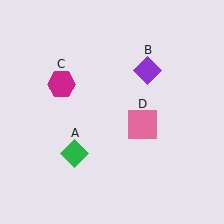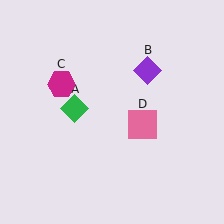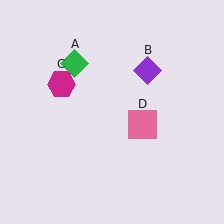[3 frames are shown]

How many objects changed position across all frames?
1 object changed position: green diamond (object A).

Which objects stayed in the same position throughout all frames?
Purple diamond (object B) and magenta hexagon (object C) and pink square (object D) remained stationary.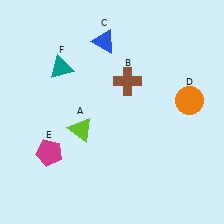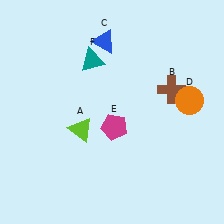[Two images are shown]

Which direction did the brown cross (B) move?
The brown cross (B) moved right.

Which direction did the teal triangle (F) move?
The teal triangle (F) moved right.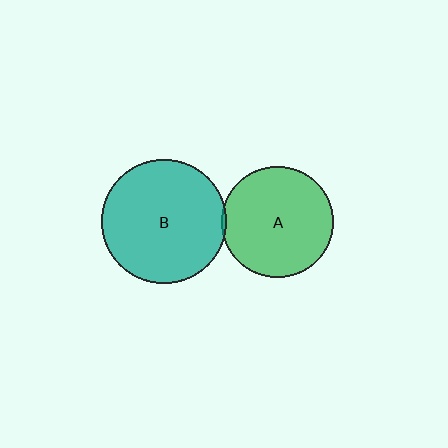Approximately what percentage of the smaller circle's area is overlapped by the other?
Approximately 5%.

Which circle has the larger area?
Circle B (teal).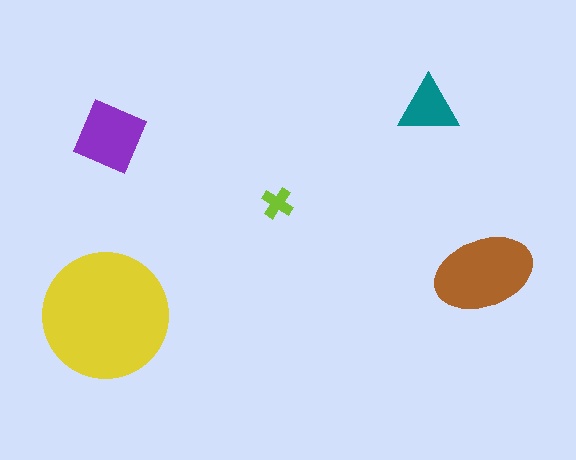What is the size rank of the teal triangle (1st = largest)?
4th.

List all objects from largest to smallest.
The yellow circle, the brown ellipse, the purple diamond, the teal triangle, the lime cross.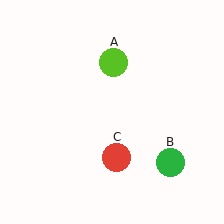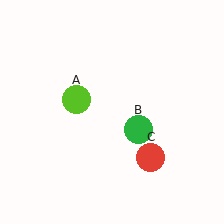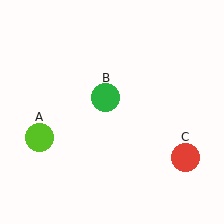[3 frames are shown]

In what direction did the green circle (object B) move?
The green circle (object B) moved up and to the left.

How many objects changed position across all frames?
3 objects changed position: lime circle (object A), green circle (object B), red circle (object C).